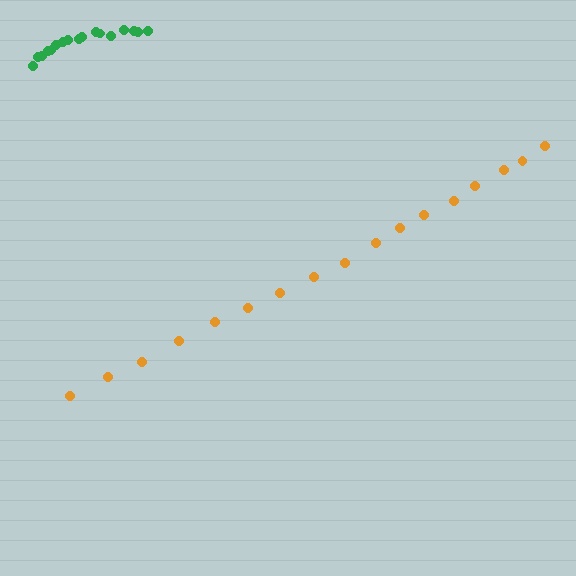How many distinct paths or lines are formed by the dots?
There are 2 distinct paths.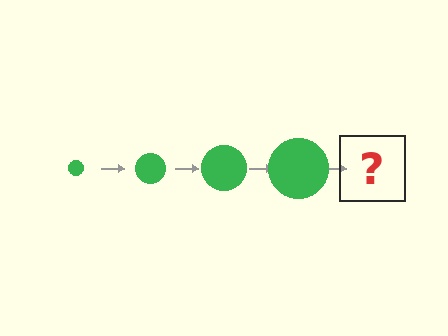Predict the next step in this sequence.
The next step is a green circle, larger than the previous one.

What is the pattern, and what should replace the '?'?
The pattern is that the circle gets progressively larger each step. The '?' should be a green circle, larger than the previous one.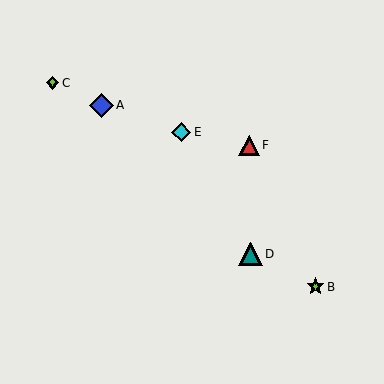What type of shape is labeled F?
Shape F is a red triangle.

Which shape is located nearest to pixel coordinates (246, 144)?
The red triangle (labeled F) at (249, 145) is nearest to that location.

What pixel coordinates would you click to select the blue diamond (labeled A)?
Click at (101, 105) to select the blue diamond A.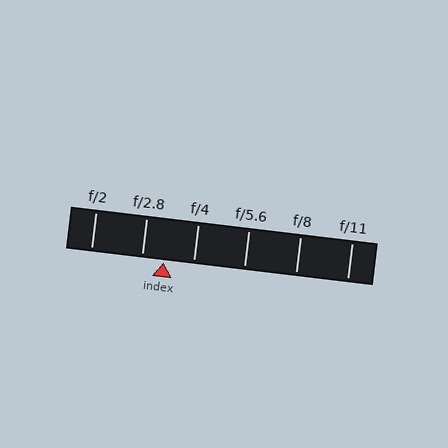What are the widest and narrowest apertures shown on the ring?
The widest aperture shown is f/2 and the narrowest is f/11.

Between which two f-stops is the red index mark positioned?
The index mark is between f/2.8 and f/4.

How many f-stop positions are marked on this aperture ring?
There are 6 f-stop positions marked.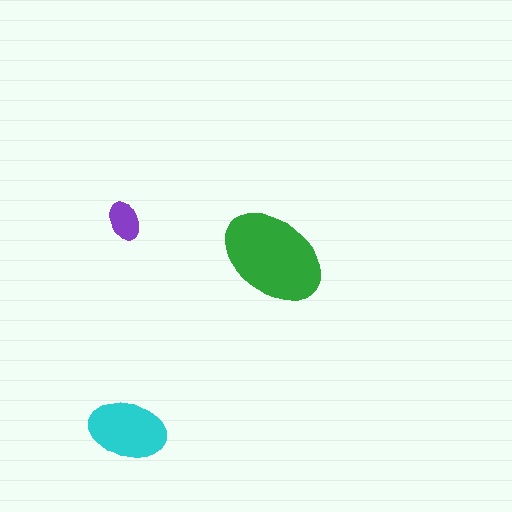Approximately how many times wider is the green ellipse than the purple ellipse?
About 2.5 times wider.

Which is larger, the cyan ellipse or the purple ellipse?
The cyan one.